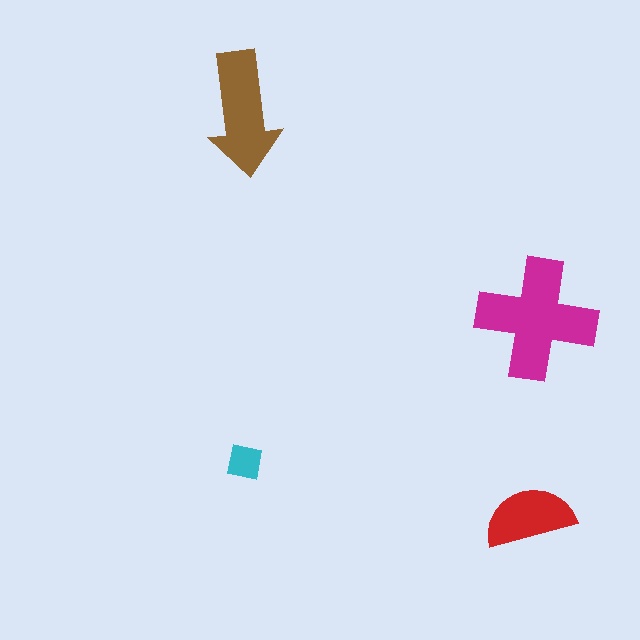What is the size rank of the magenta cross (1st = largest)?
1st.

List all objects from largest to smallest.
The magenta cross, the brown arrow, the red semicircle, the cyan square.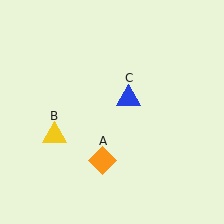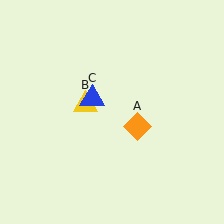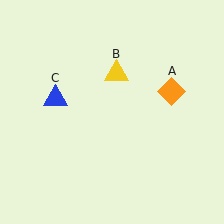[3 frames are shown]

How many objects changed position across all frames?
3 objects changed position: orange diamond (object A), yellow triangle (object B), blue triangle (object C).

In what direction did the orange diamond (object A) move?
The orange diamond (object A) moved up and to the right.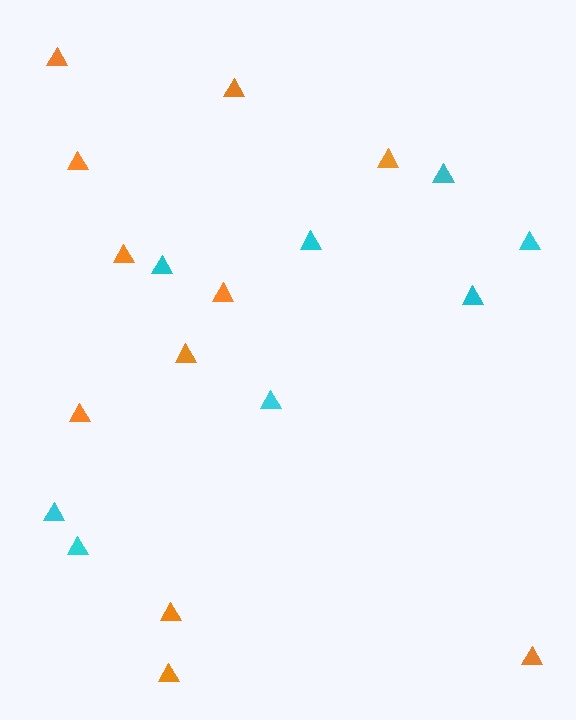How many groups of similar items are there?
There are 2 groups: one group of orange triangles (11) and one group of cyan triangles (8).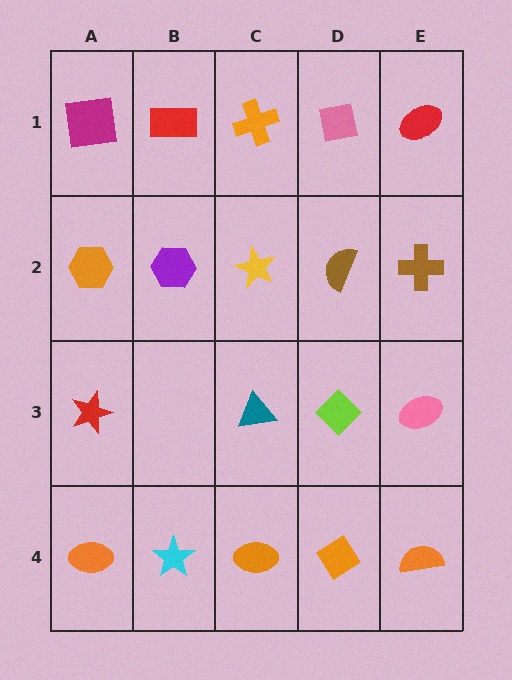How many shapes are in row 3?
4 shapes.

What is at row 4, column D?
An orange diamond.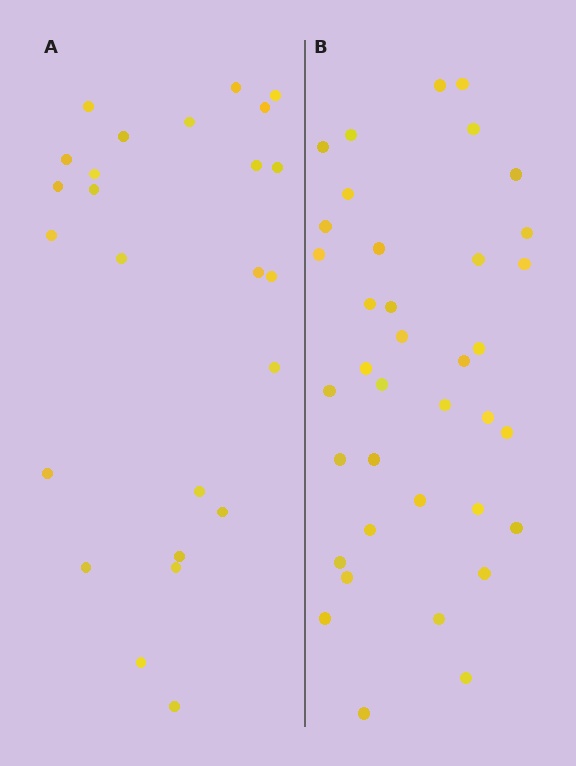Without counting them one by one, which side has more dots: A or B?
Region B (the right region) has more dots.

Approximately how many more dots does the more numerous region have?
Region B has roughly 12 or so more dots than region A.